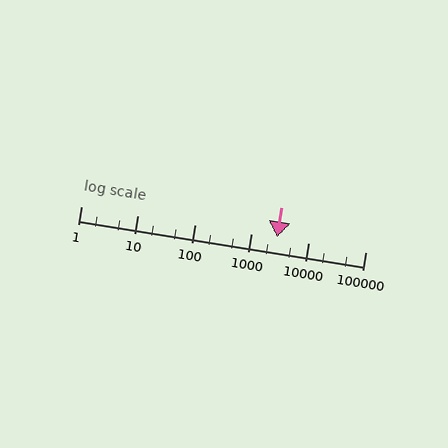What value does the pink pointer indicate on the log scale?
The pointer indicates approximately 2800.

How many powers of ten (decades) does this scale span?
The scale spans 5 decades, from 1 to 100000.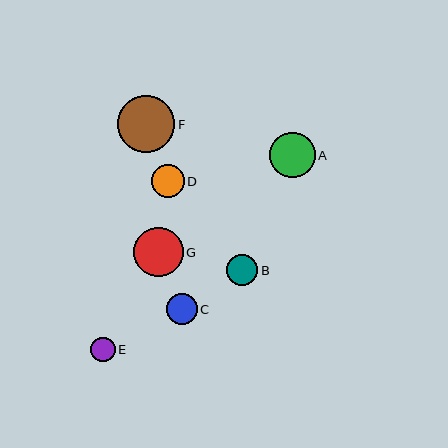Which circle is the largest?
Circle F is the largest with a size of approximately 57 pixels.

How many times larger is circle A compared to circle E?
Circle A is approximately 1.9 times the size of circle E.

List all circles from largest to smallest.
From largest to smallest: F, G, A, D, B, C, E.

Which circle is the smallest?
Circle E is the smallest with a size of approximately 25 pixels.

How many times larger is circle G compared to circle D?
Circle G is approximately 1.5 times the size of circle D.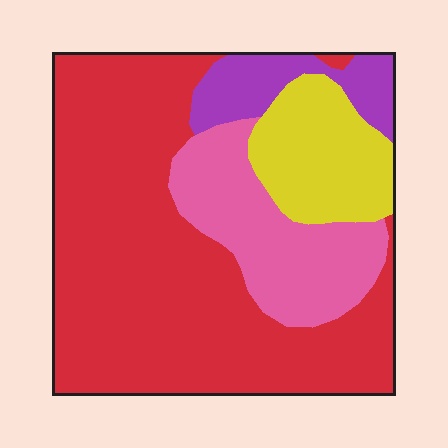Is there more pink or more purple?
Pink.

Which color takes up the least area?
Purple, at roughly 10%.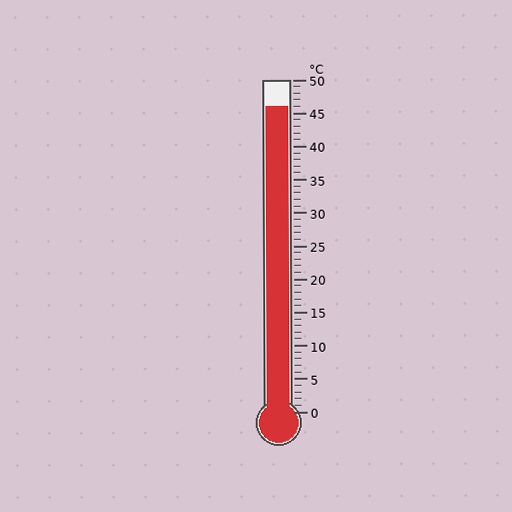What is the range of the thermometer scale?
The thermometer scale ranges from 0°C to 50°C.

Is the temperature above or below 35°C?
The temperature is above 35°C.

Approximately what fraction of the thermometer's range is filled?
The thermometer is filled to approximately 90% of its range.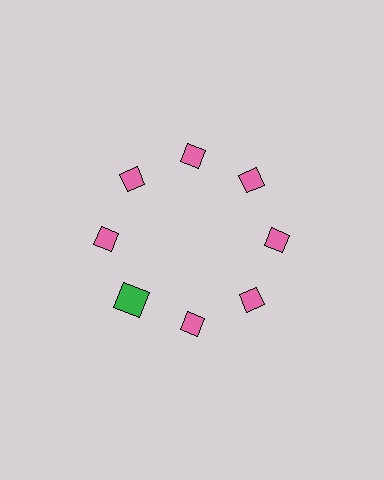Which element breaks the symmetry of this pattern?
The green square at roughly the 8 o'clock position breaks the symmetry. All other shapes are pink diamonds.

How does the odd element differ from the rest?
It differs in both color (green instead of pink) and shape (square instead of diamond).